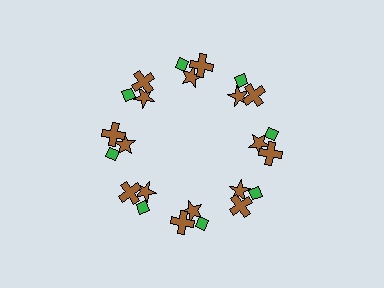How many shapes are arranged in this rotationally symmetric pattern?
There are 24 shapes, arranged in 8 groups of 3.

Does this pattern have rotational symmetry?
Yes, this pattern has 8-fold rotational symmetry. It looks the same after rotating 45 degrees around the center.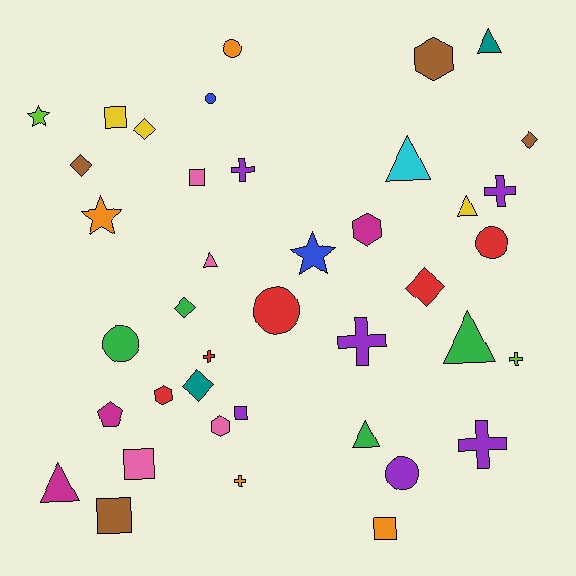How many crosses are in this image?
There are 7 crosses.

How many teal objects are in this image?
There are 2 teal objects.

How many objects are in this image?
There are 40 objects.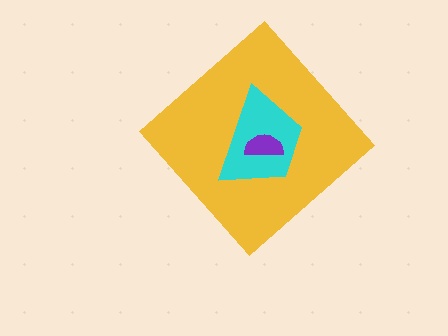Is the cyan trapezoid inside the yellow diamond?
Yes.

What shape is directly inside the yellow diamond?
The cyan trapezoid.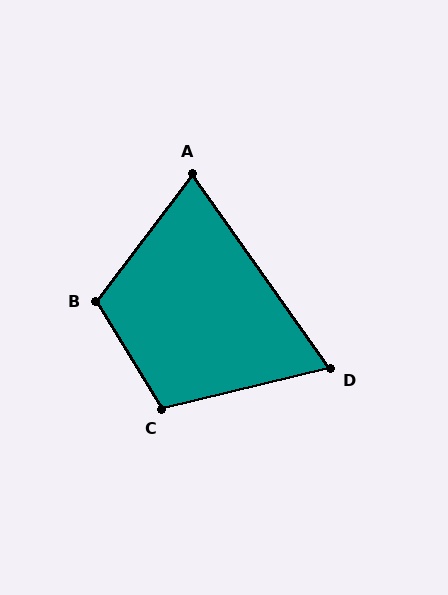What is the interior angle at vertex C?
Approximately 108 degrees (obtuse).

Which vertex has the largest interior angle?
B, at approximately 112 degrees.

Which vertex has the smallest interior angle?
D, at approximately 68 degrees.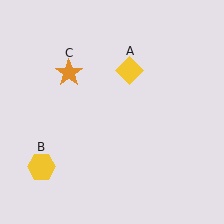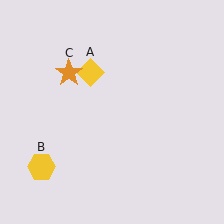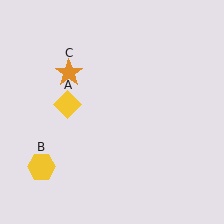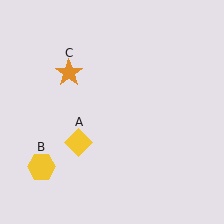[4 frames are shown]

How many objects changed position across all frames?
1 object changed position: yellow diamond (object A).